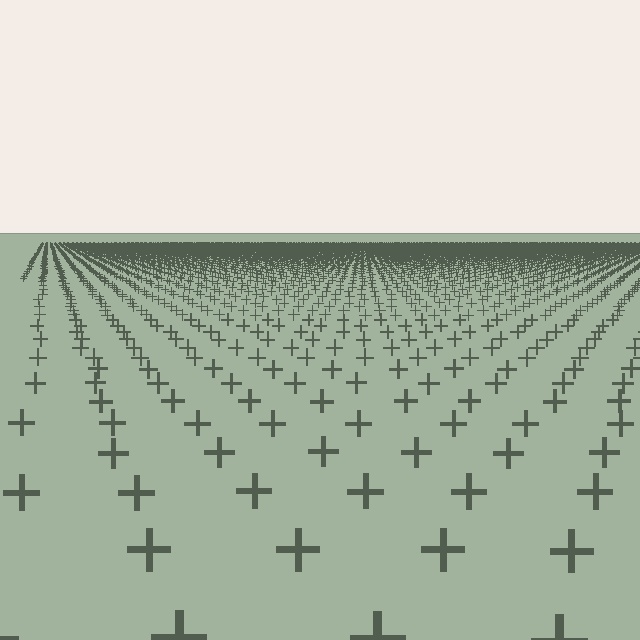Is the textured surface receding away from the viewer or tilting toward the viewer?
The surface is receding away from the viewer. Texture elements get smaller and denser toward the top.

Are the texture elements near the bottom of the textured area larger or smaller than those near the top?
Larger. Near the bottom, elements are closer to the viewer and appear at a bigger on-screen size.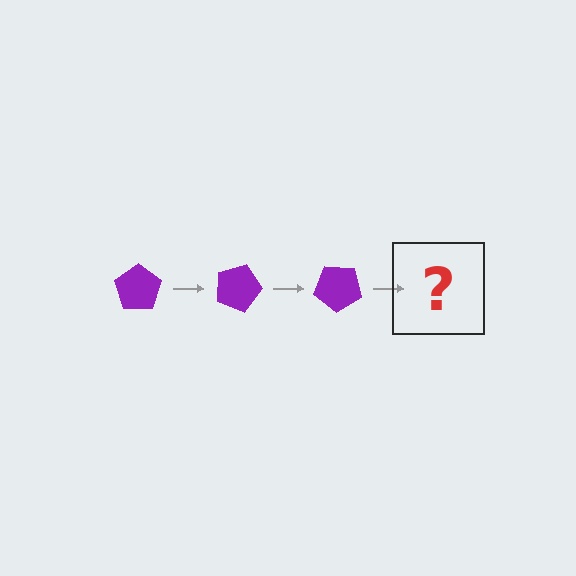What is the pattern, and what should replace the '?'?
The pattern is that the pentagon rotates 20 degrees each step. The '?' should be a purple pentagon rotated 60 degrees.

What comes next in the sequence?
The next element should be a purple pentagon rotated 60 degrees.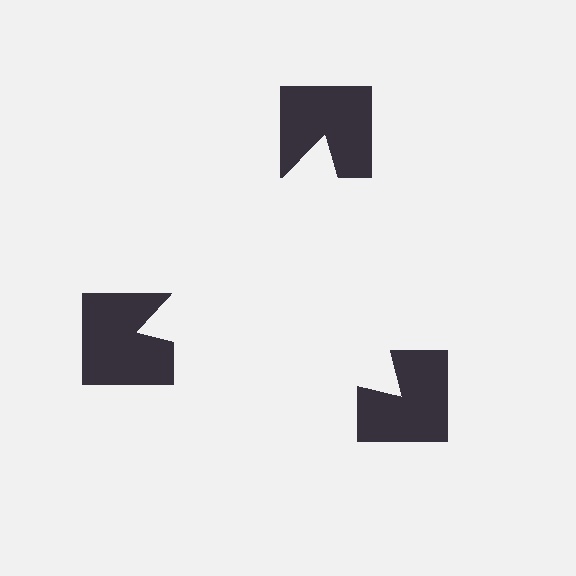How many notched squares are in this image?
There are 3 — one at each vertex of the illusory triangle.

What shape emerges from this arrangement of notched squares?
An illusory triangle — its edges are inferred from the aligned wedge cuts in the notched squares, not physically drawn.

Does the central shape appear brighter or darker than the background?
It typically appears slightly brighter than the background, even though no actual brightness change is drawn.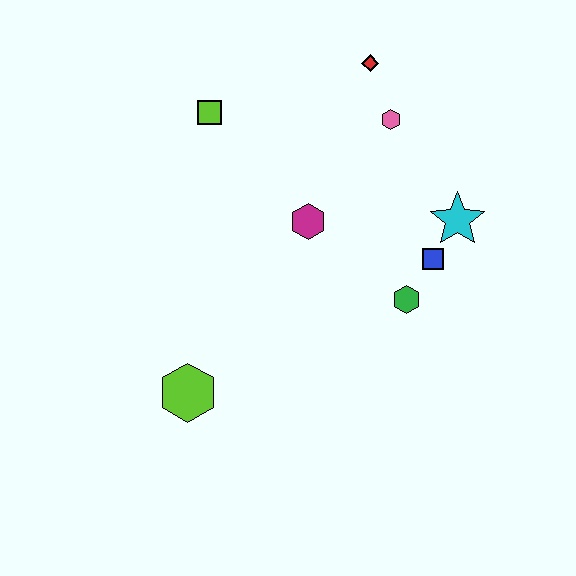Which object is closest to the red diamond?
The pink hexagon is closest to the red diamond.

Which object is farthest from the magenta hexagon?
The lime hexagon is farthest from the magenta hexagon.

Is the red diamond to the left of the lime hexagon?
No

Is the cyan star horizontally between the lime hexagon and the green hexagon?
No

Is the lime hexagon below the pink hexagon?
Yes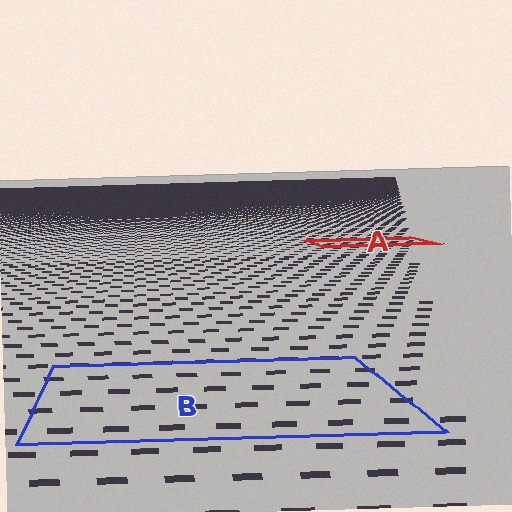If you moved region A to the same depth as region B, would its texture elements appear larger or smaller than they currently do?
They would appear larger. At a closer depth, the same texture elements are projected at a bigger on-screen size.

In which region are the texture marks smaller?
The texture marks are smaller in region A, because it is farther away.